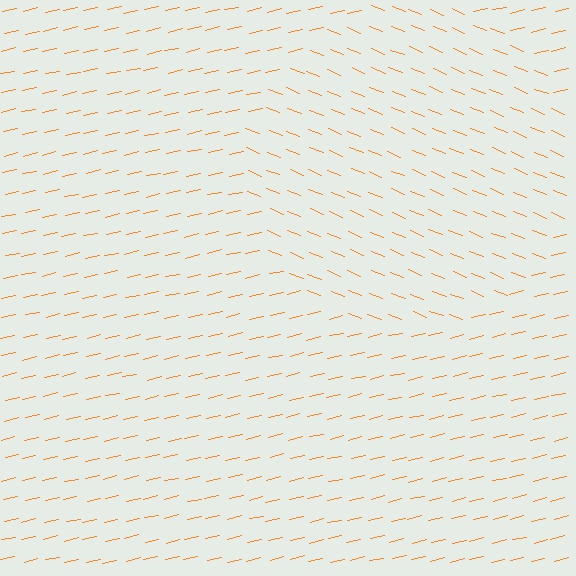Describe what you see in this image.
The image is filled with small orange line segments. A circle region in the image has lines oriented differently from the surrounding lines, creating a visible texture boundary.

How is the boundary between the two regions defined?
The boundary is defined purely by a change in line orientation (approximately 35 degrees difference). All lines are the same color and thickness.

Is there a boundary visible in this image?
Yes, there is a texture boundary formed by a change in line orientation.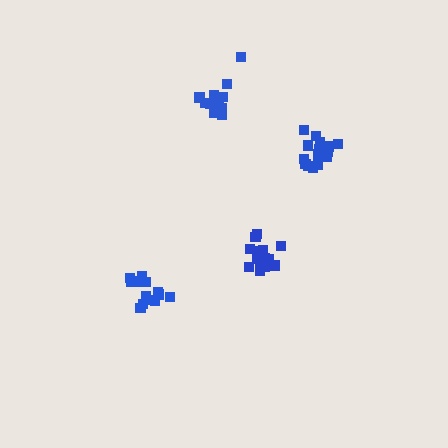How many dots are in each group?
Group 1: 16 dots, Group 2: 15 dots, Group 3: 13 dots, Group 4: 17 dots (61 total).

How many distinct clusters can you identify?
There are 4 distinct clusters.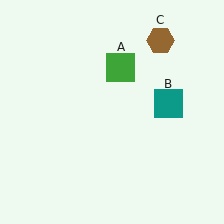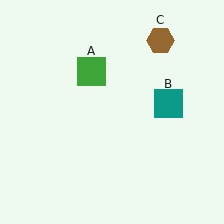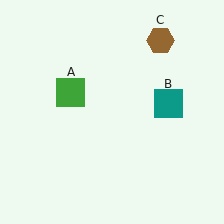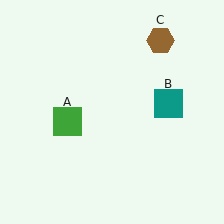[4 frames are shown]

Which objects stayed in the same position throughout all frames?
Teal square (object B) and brown hexagon (object C) remained stationary.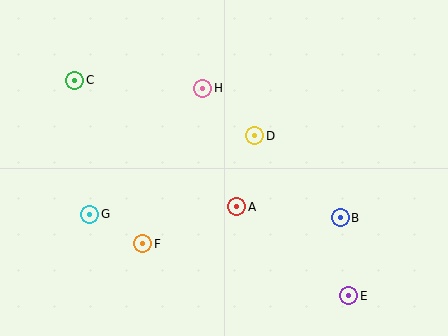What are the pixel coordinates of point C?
Point C is at (75, 80).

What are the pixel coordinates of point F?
Point F is at (143, 244).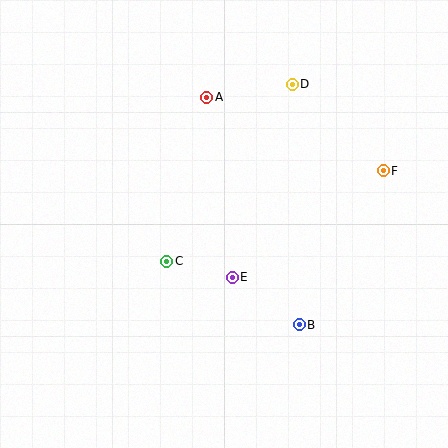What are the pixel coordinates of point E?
Point E is at (232, 277).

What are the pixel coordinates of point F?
Point F is at (383, 171).